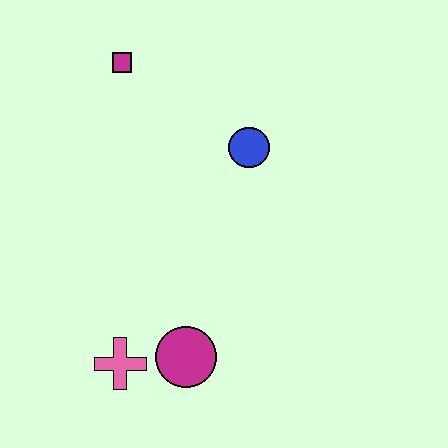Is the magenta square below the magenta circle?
No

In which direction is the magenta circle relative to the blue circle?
The magenta circle is below the blue circle.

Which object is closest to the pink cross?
The magenta circle is closest to the pink cross.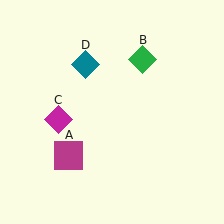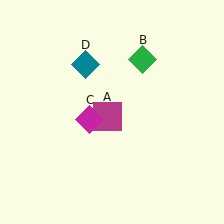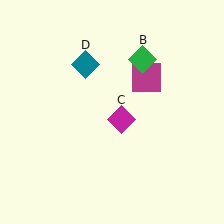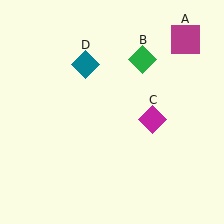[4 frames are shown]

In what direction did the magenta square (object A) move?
The magenta square (object A) moved up and to the right.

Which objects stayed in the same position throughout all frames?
Green diamond (object B) and teal diamond (object D) remained stationary.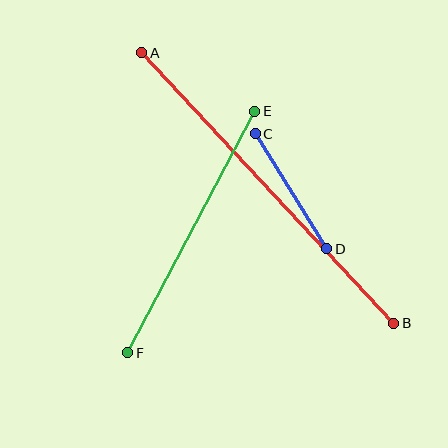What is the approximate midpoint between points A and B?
The midpoint is at approximately (268, 188) pixels.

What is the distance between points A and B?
The distance is approximately 370 pixels.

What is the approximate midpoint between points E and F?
The midpoint is at approximately (191, 232) pixels.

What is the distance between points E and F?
The distance is approximately 273 pixels.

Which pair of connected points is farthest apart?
Points A and B are farthest apart.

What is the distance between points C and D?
The distance is approximately 135 pixels.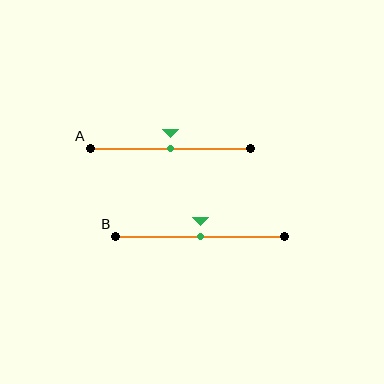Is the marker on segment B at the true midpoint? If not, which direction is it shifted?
Yes, the marker on segment B is at the true midpoint.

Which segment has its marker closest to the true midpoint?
Segment A has its marker closest to the true midpoint.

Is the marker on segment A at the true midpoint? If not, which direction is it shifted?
Yes, the marker on segment A is at the true midpoint.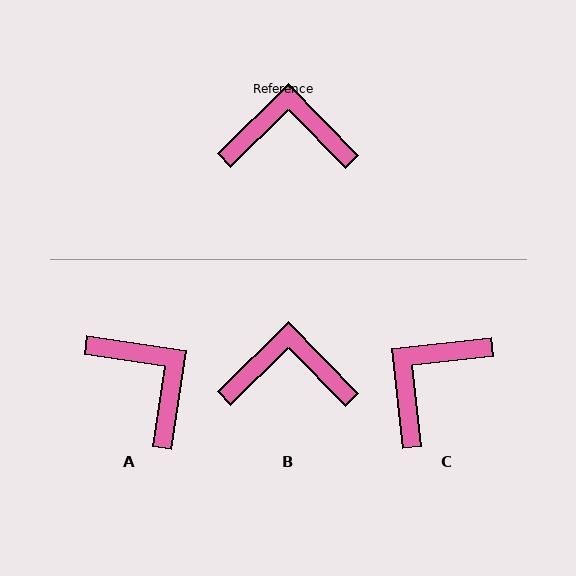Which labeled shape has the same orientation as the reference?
B.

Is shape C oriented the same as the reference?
No, it is off by about 52 degrees.